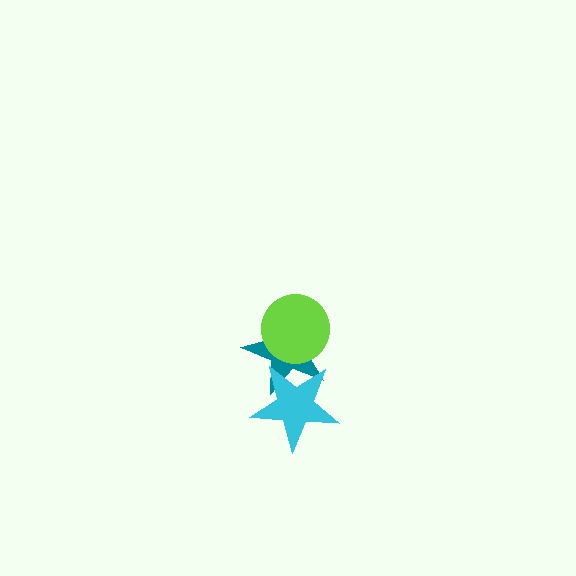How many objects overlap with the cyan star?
1 object overlaps with the cyan star.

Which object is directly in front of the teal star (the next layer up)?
The cyan star is directly in front of the teal star.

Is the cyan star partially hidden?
No, no other shape covers it.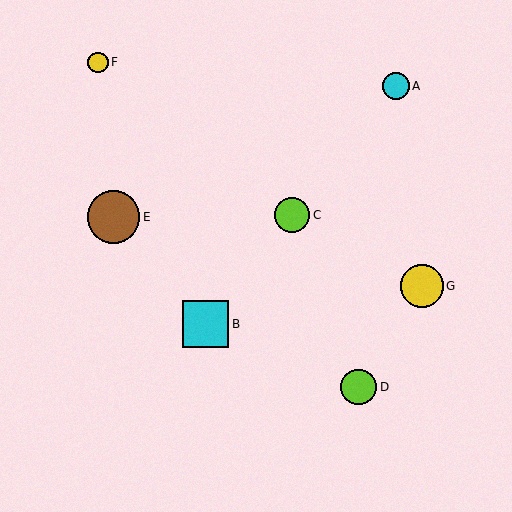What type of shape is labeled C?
Shape C is a lime circle.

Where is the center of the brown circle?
The center of the brown circle is at (114, 217).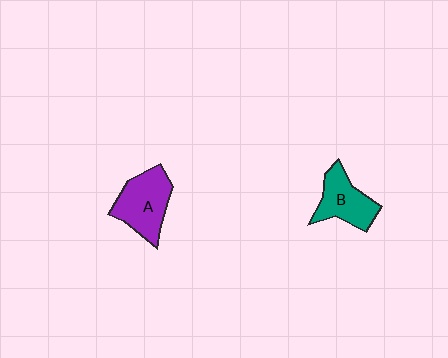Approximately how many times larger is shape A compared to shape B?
Approximately 1.2 times.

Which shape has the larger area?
Shape A (purple).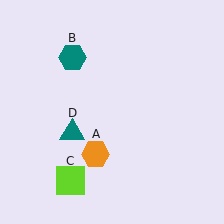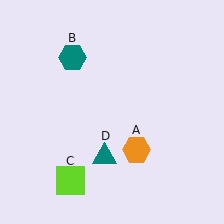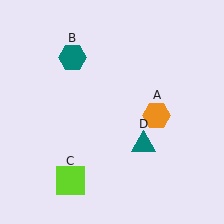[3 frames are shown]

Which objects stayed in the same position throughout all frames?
Teal hexagon (object B) and lime square (object C) remained stationary.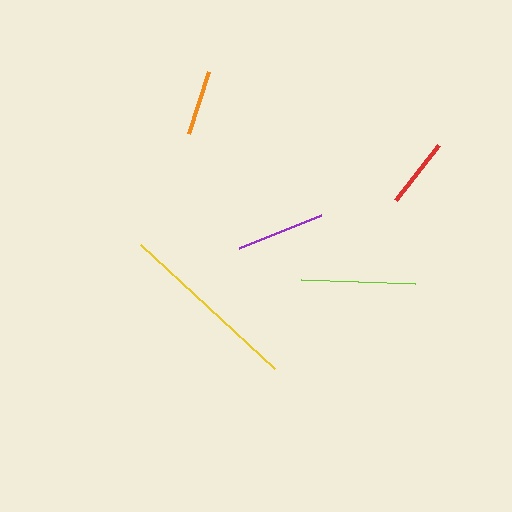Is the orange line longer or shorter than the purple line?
The purple line is longer than the orange line.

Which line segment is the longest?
The yellow line is the longest at approximately 182 pixels.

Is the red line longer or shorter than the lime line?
The lime line is longer than the red line.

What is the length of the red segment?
The red segment is approximately 70 pixels long.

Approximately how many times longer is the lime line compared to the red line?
The lime line is approximately 1.6 times the length of the red line.